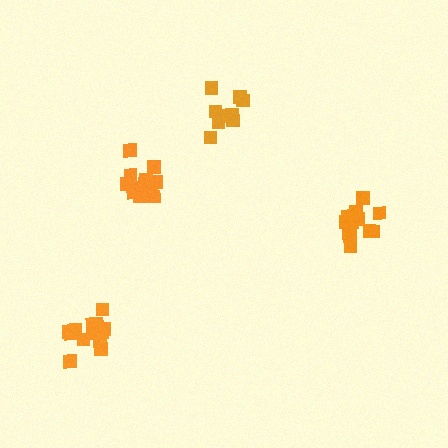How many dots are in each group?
Group 1: 13 dots, Group 2: 13 dots, Group 3: 13 dots, Group 4: 9 dots (48 total).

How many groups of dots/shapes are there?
There are 4 groups.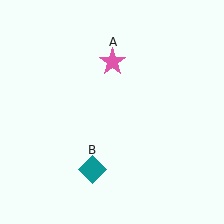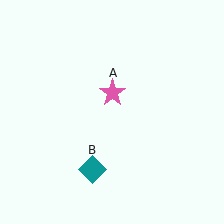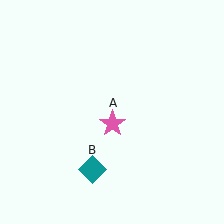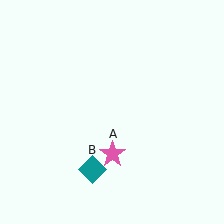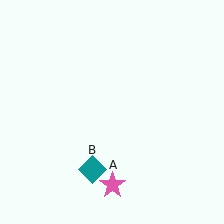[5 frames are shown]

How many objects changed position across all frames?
1 object changed position: pink star (object A).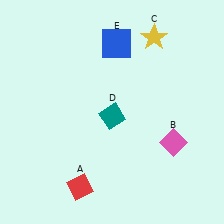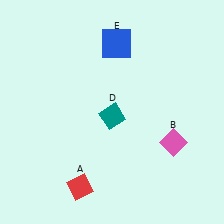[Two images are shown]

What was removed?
The yellow star (C) was removed in Image 2.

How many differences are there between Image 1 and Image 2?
There is 1 difference between the two images.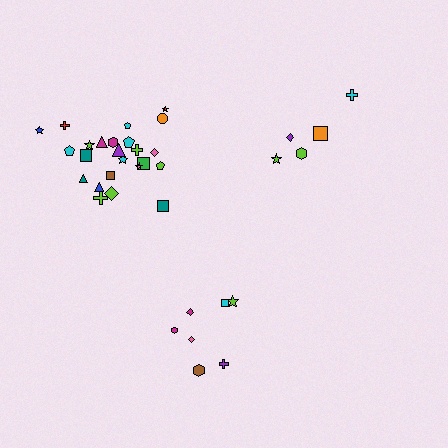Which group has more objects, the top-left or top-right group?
The top-left group.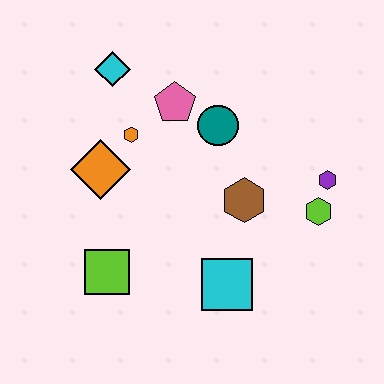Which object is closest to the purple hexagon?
The lime hexagon is closest to the purple hexagon.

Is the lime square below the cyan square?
No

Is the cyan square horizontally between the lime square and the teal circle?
No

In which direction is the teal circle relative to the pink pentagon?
The teal circle is to the right of the pink pentagon.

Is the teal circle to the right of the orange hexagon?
Yes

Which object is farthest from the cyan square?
The cyan diamond is farthest from the cyan square.